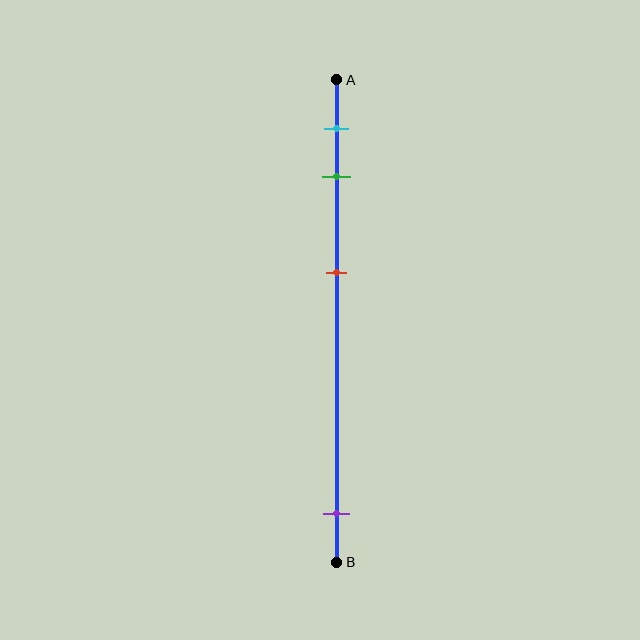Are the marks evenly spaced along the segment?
No, the marks are not evenly spaced.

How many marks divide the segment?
There are 4 marks dividing the segment.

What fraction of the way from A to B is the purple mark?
The purple mark is approximately 90% (0.9) of the way from A to B.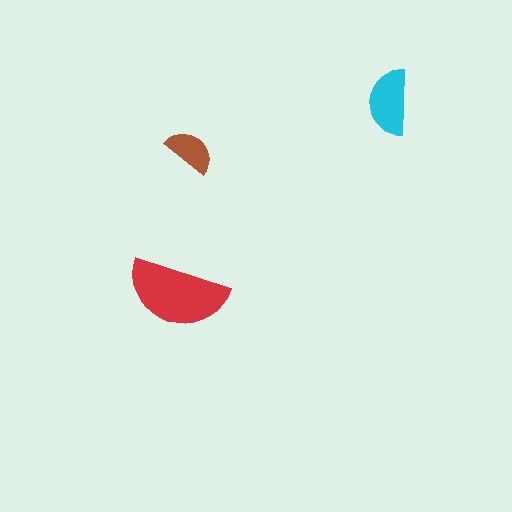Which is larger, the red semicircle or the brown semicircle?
The red one.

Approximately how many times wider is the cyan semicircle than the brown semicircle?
About 1.5 times wider.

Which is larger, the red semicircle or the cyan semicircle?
The red one.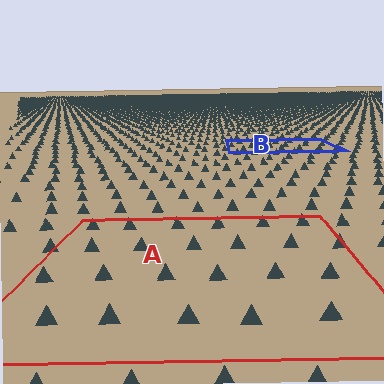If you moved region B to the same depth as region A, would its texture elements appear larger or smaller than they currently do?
They would appear larger. At a closer depth, the same texture elements are projected at a bigger on-screen size.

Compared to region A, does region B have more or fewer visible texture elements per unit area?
Region B has more texture elements per unit area — they are packed more densely because it is farther away.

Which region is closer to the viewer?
Region A is closer. The texture elements there are larger and more spread out.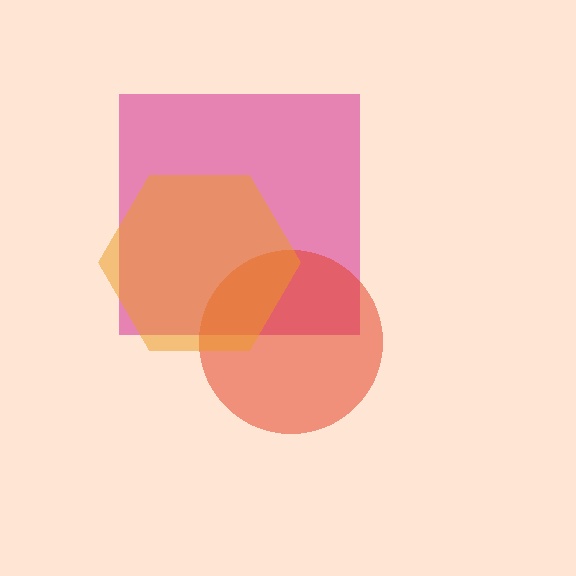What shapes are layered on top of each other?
The layered shapes are: a magenta square, a red circle, an orange hexagon.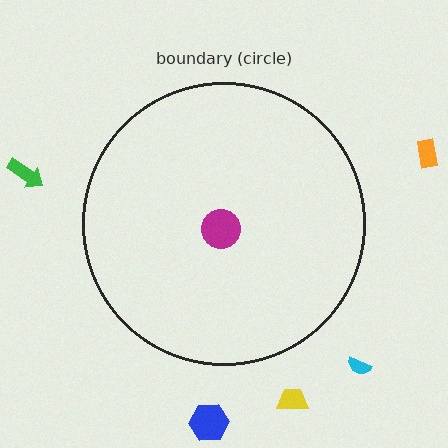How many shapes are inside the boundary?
1 inside, 5 outside.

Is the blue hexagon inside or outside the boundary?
Outside.